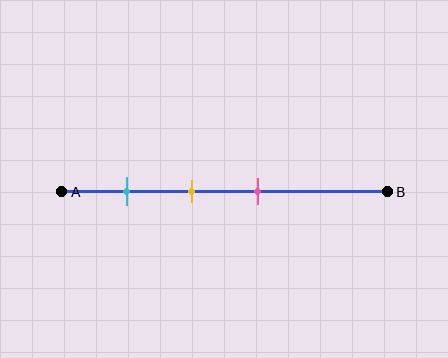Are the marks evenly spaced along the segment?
Yes, the marks are approximately evenly spaced.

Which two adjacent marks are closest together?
The yellow and pink marks are the closest adjacent pair.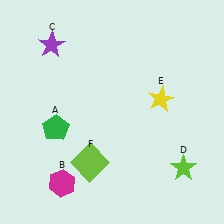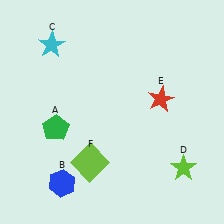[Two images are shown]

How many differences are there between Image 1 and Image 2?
There are 3 differences between the two images.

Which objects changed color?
B changed from magenta to blue. C changed from purple to cyan. E changed from yellow to red.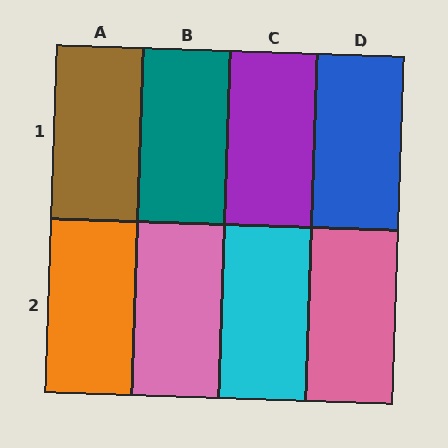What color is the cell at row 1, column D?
Blue.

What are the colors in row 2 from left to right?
Orange, pink, cyan, pink.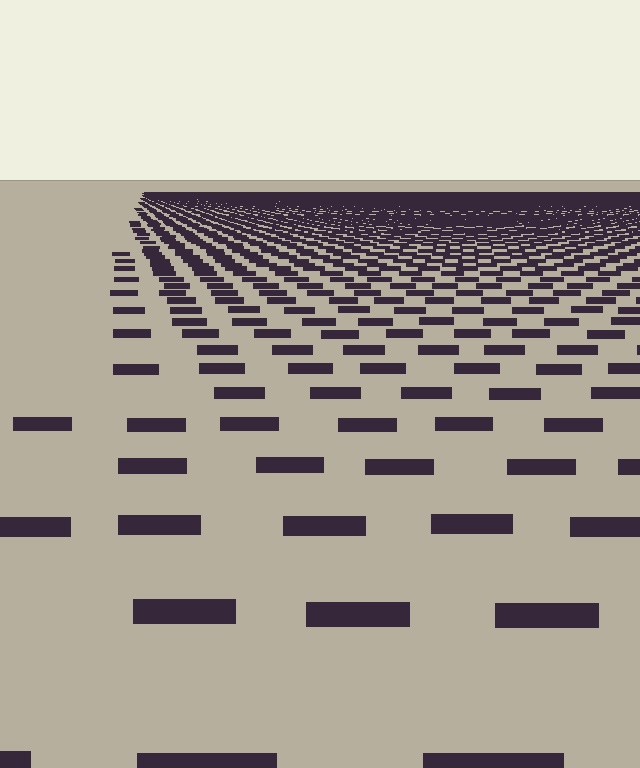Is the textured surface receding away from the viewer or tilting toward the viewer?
The surface is receding away from the viewer. Texture elements get smaller and denser toward the top.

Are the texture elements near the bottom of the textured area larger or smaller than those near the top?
Larger. Near the bottom, elements are closer to the viewer and appear at a bigger on-screen size.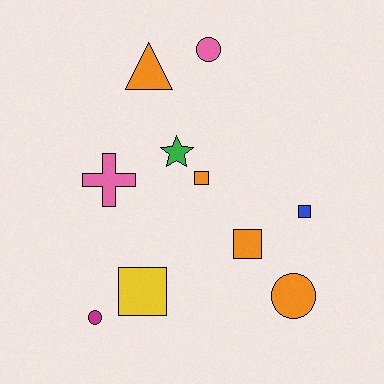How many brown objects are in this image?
There are no brown objects.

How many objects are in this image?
There are 10 objects.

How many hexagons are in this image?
There are no hexagons.